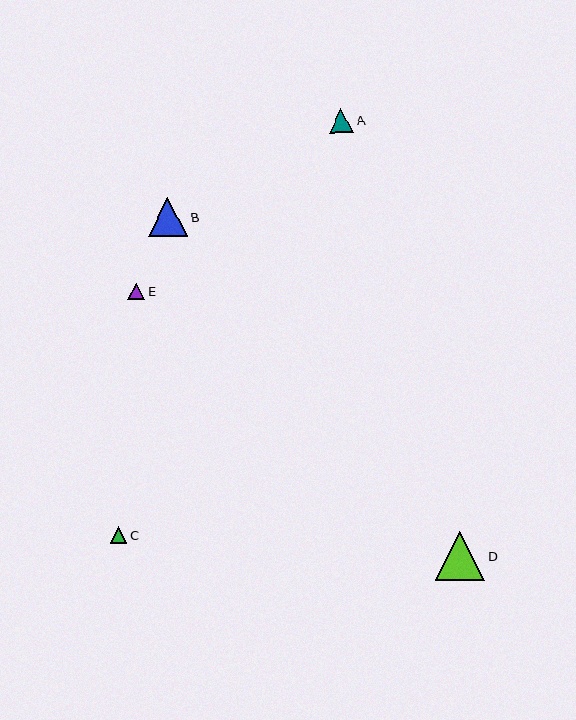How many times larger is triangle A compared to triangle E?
Triangle A is approximately 1.5 times the size of triangle E.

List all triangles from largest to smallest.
From largest to smallest: D, B, A, E, C.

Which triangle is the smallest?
Triangle C is the smallest with a size of approximately 17 pixels.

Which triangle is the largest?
Triangle D is the largest with a size of approximately 49 pixels.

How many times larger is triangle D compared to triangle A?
Triangle D is approximately 2.0 times the size of triangle A.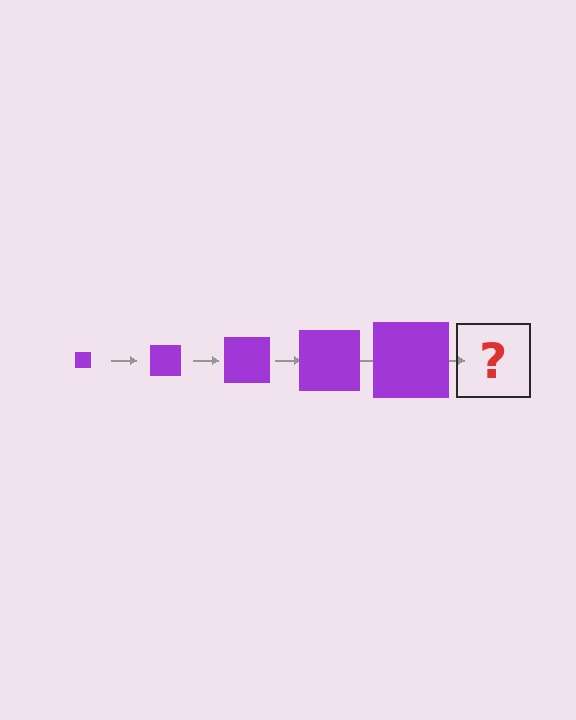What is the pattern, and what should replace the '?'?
The pattern is that the square gets progressively larger each step. The '?' should be a purple square, larger than the previous one.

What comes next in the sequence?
The next element should be a purple square, larger than the previous one.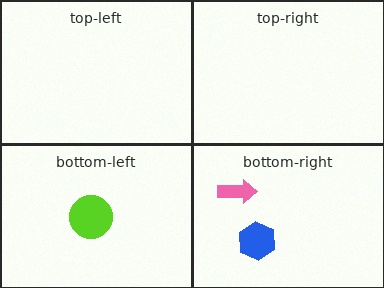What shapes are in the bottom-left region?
The lime circle.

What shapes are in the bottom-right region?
The pink arrow, the blue hexagon.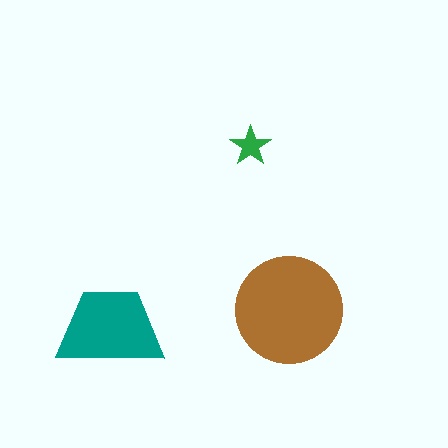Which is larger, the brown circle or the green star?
The brown circle.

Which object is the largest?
The brown circle.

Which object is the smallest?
The green star.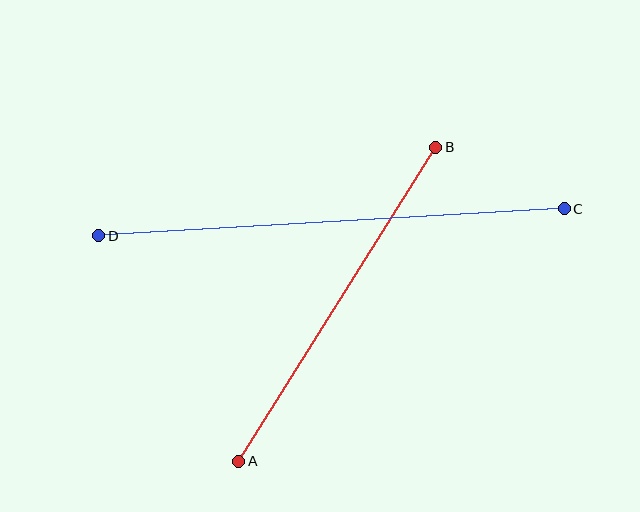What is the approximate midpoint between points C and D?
The midpoint is at approximately (332, 222) pixels.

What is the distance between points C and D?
The distance is approximately 467 pixels.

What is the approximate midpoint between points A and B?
The midpoint is at approximately (337, 304) pixels.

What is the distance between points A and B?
The distance is approximately 371 pixels.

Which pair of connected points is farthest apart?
Points C and D are farthest apart.